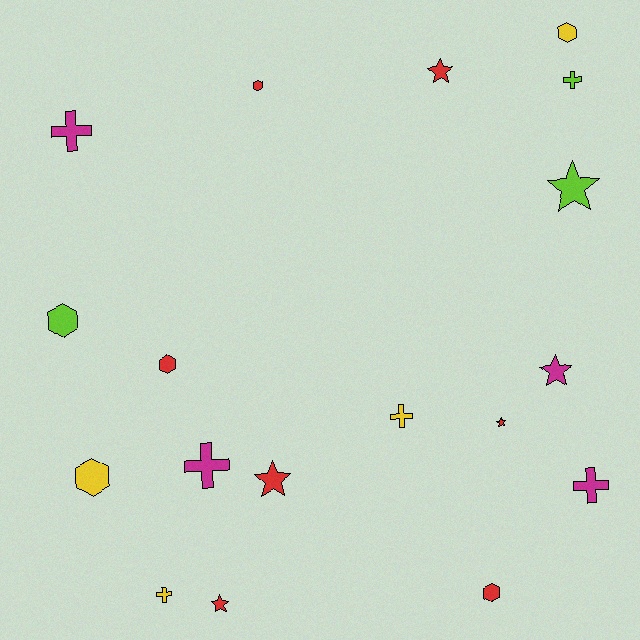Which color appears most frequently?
Red, with 7 objects.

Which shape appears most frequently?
Cross, with 6 objects.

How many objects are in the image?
There are 18 objects.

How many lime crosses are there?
There is 1 lime cross.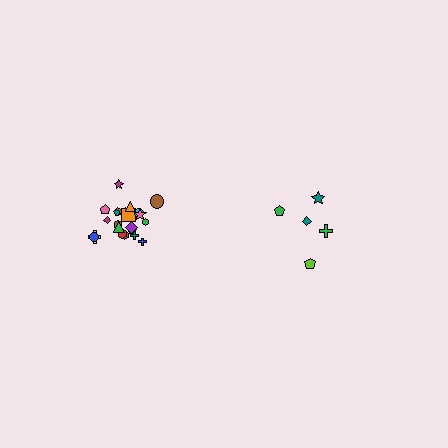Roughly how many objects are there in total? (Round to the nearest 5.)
Roughly 25 objects in total.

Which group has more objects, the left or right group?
The left group.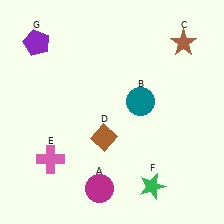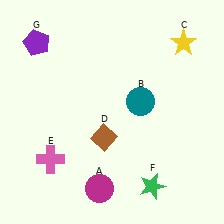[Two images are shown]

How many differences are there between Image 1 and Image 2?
There is 1 difference between the two images.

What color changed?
The star (C) changed from brown in Image 1 to yellow in Image 2.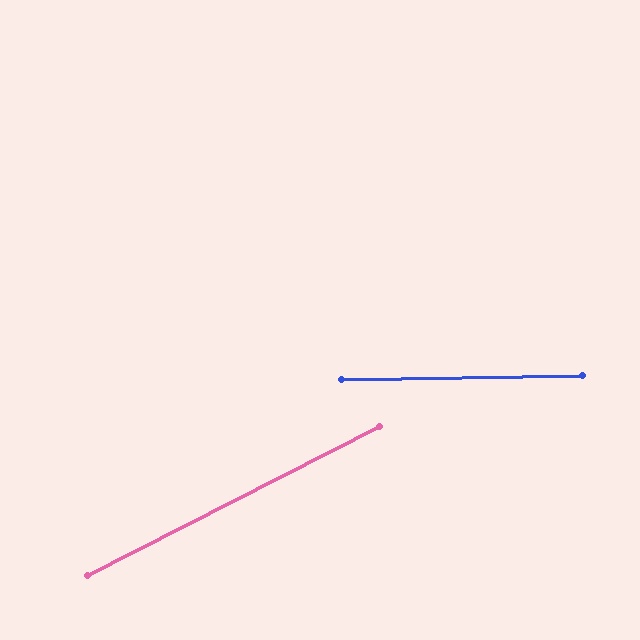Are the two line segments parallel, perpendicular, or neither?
Neither parallel nor perpendicular — they differ by about 26°.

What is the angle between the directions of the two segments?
Approximately 26 degrees.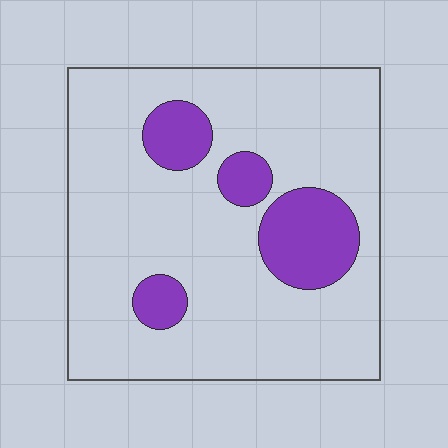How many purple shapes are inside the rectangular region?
4.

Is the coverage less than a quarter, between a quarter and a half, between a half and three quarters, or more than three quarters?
Less than a quarter.